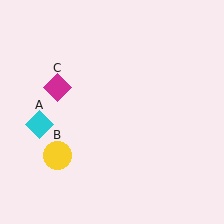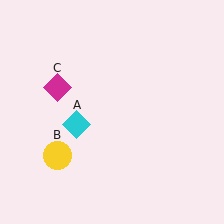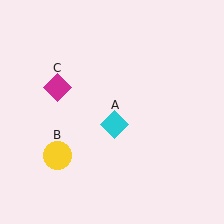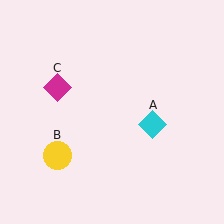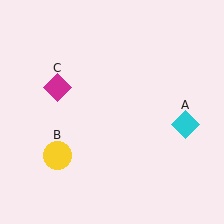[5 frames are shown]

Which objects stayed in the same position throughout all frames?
Yellow circle (object B) and magenta diamond (object C) remained stationary.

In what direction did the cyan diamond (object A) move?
The cyan diamond (object A) moved right.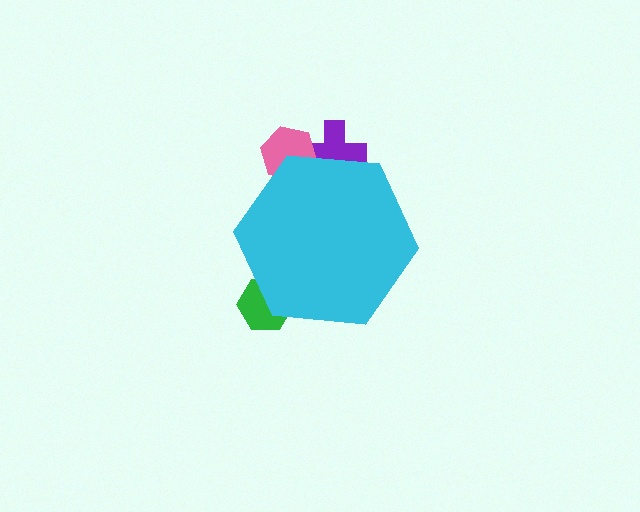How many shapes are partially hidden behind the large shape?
3 shapes are partially hidden.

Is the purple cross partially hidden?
Yes, the purple cross is partially hidden behind the cyan hexagon.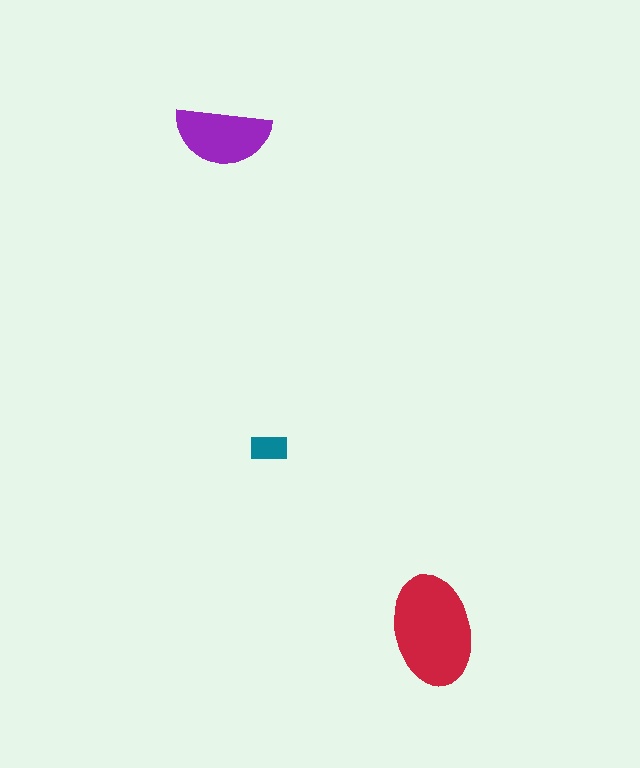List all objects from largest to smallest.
The red ellipse, the purple semicircle, the teal rectangle.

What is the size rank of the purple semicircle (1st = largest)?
2nd.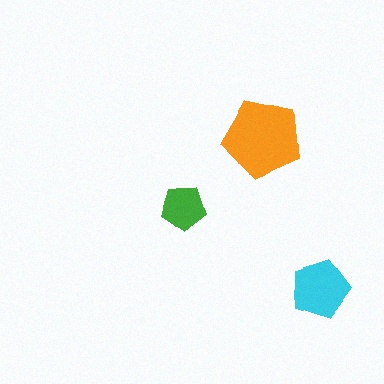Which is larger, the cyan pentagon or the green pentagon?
The cyan one.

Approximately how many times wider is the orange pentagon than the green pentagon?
About 2 times wider.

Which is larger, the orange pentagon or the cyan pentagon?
The orange one.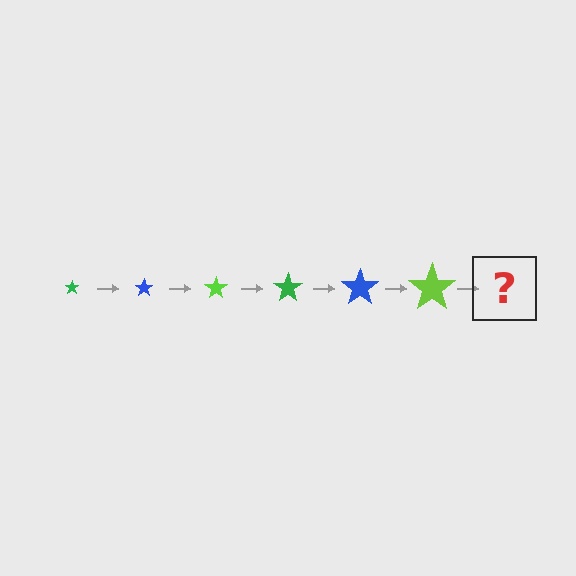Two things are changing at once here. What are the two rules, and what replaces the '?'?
The two rules are that the star grows larger each step and the color cycles through green, blue, and lime. The '?' should be a green star, larger than the previous one.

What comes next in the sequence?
The next element should be a green star, larger than the previous one.